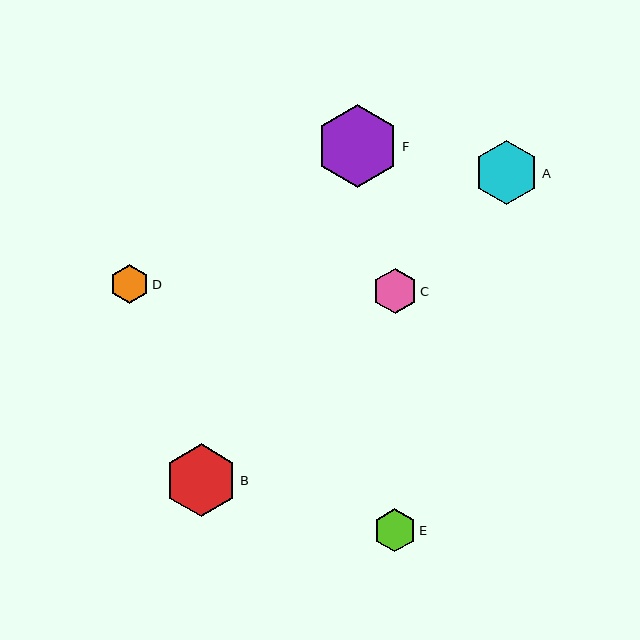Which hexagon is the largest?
Hexagon F is the largest with a size of approximately 84 pixels.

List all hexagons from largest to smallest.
From largest to smallest: F, B, A, C, E, D.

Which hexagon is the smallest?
Hexagon D is the smallest with a size of approximately 39 pixels.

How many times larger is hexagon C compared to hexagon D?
Hexagon C is approximately 1.2 times the size of hexagon D.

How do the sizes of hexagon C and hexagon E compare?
Hexagon C and hexagon E are approximately the same size.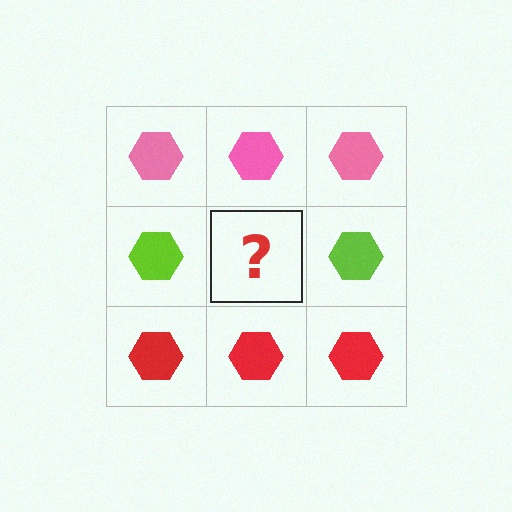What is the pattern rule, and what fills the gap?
The rule is that each row has a consistent color. The gap should be filled with a lime hexagon.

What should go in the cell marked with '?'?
The missing cell should contain a lime hexagon.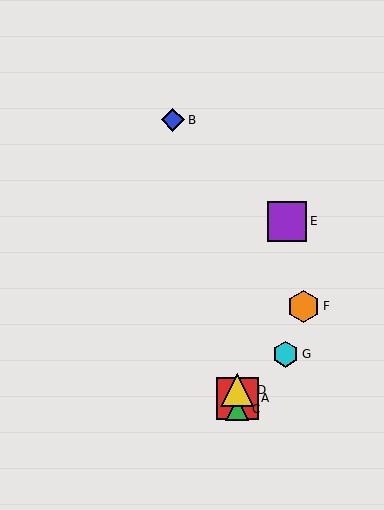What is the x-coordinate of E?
Object E is at x≈287.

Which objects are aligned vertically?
Objects A, C, D are aligned vertically.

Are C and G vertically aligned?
No, C is at x≈237 and G is at x≈286.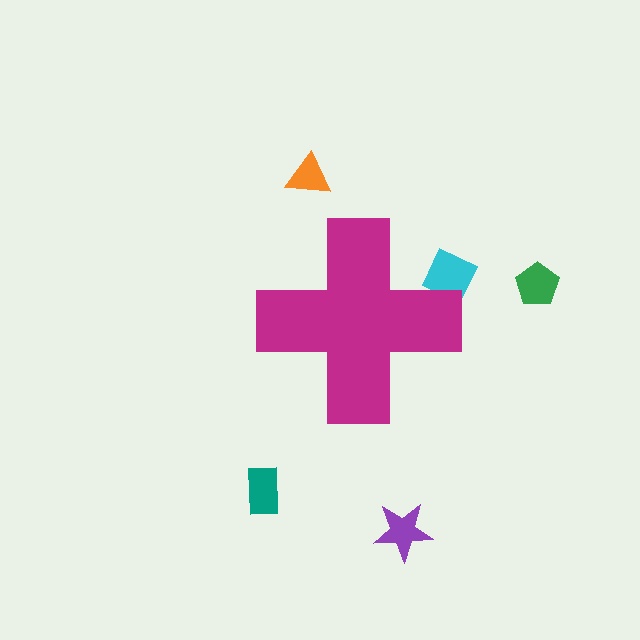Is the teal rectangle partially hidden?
No, the teal rectangle is fully visible.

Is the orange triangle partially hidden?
No, the orange triangle is fully visible.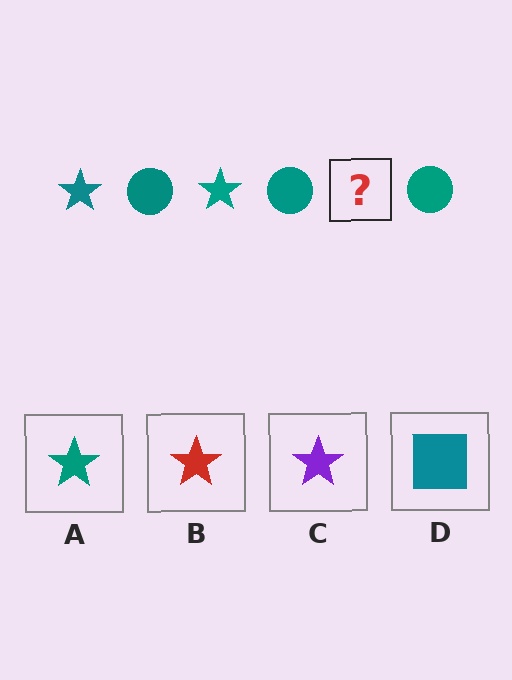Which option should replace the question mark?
Option A.